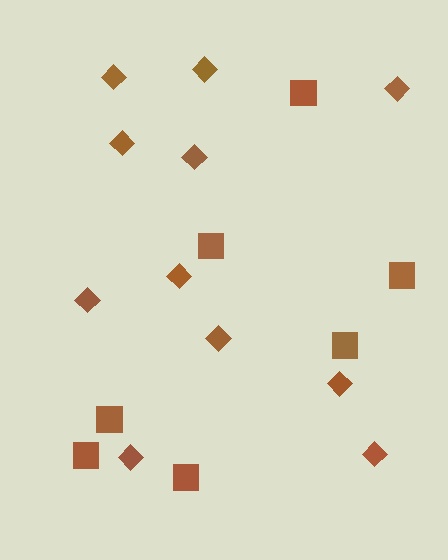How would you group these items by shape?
There are 2 groups: one group of squares (7) and one group of diamonds (11).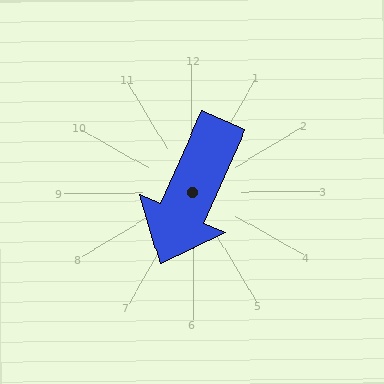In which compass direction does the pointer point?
Southwest.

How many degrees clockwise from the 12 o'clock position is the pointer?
Approximately 204 degrees.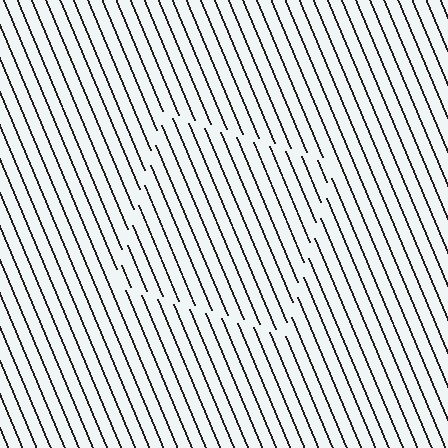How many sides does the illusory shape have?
4 sides — the line-ends trace a square.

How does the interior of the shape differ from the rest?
The interior of the shape contains the same grating, shifted by half a period — the contour is defined by the phase discontinuity where line-ends from the inner and outer gratings abut.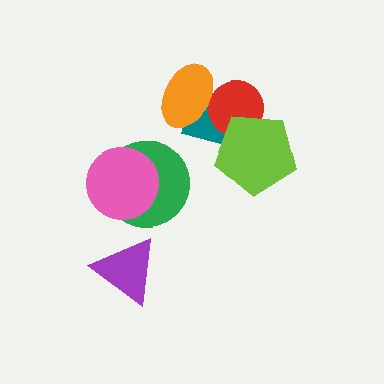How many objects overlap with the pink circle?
1 object overlaps with the pink circle.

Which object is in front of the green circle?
The pink circle is in front of the green circle.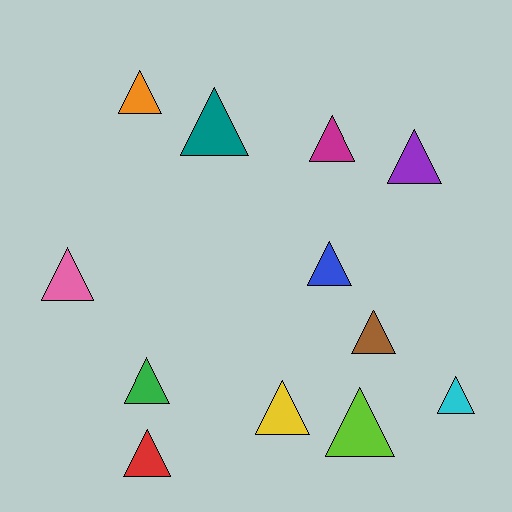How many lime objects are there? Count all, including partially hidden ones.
There is 1 lime object.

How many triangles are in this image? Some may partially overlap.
There are 12 triangles.